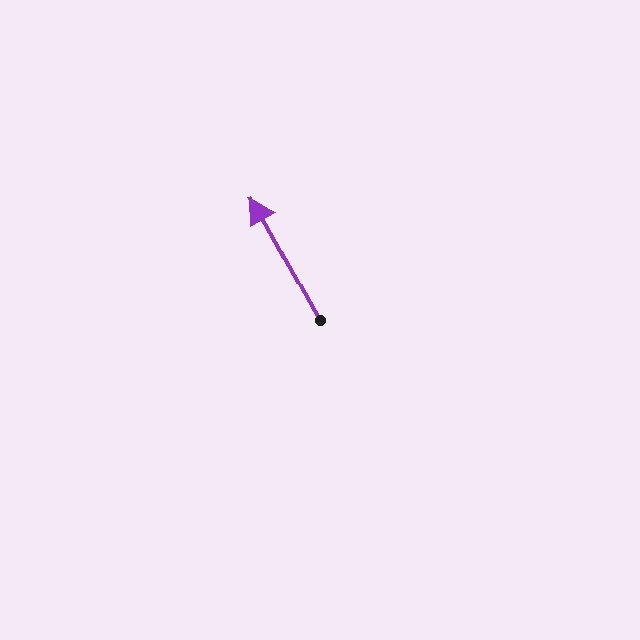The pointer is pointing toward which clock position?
Roughly 11 o'clock.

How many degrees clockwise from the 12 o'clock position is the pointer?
Approximately 331 degrees.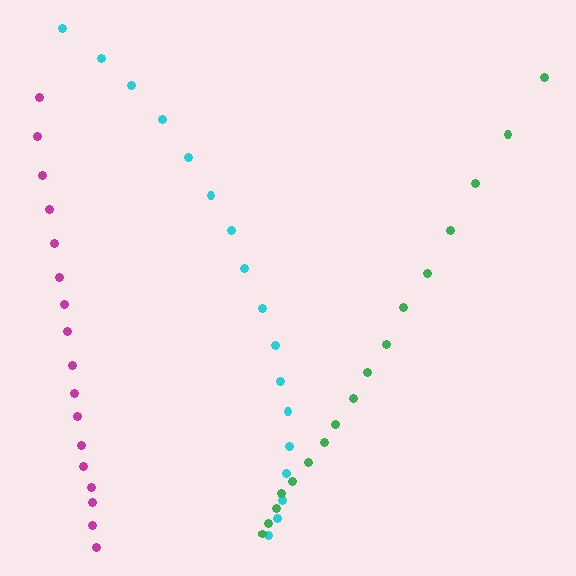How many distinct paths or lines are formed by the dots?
There are 3 distinct paths.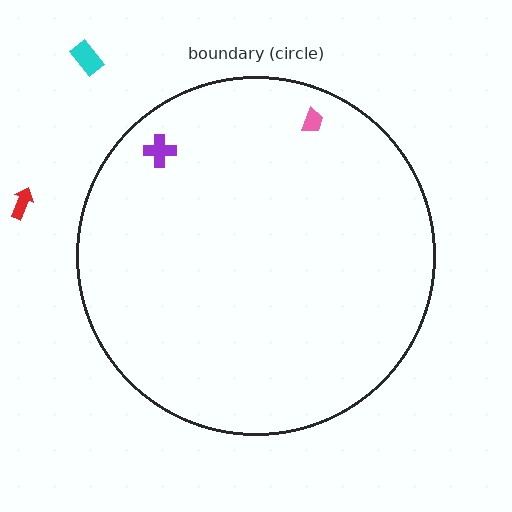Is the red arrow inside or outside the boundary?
Outside.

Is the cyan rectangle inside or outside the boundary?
Outside.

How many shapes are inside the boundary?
2 inside, 2 outside.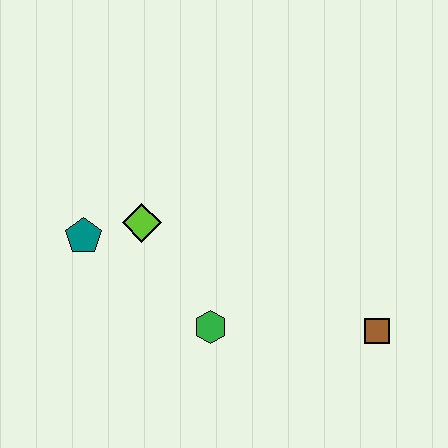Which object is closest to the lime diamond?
The teal pentagon is closest to the lime diamond.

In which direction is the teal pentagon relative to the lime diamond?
The teal pentagon is to the left of the lime diamond.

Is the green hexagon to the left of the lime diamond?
No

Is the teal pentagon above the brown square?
Yes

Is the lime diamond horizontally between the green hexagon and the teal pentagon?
Yes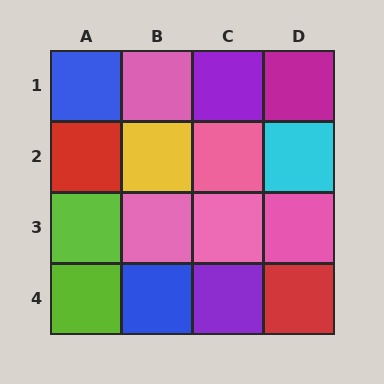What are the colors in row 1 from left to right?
Blue, pink, purple, magenta.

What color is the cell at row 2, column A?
Red.